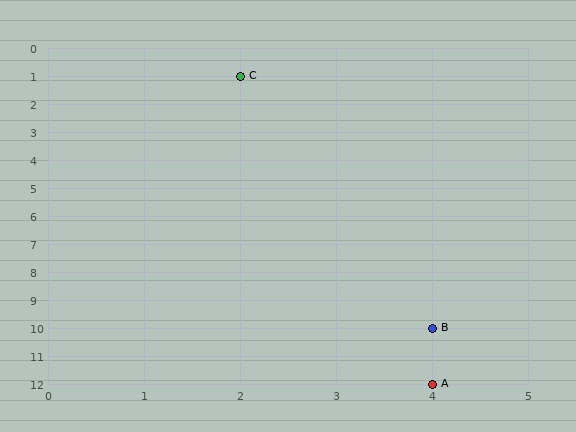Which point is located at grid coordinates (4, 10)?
Point B is at (4, 10).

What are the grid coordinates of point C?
Point C is at grid coordinates (2, 1).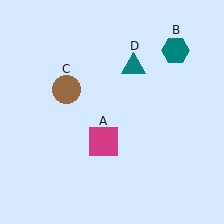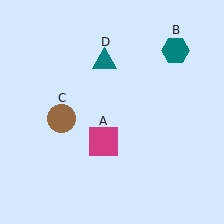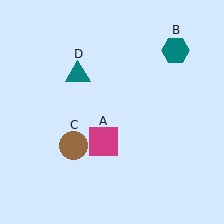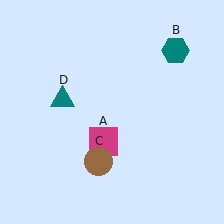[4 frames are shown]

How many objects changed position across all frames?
2 objects changed position: brown circle (object C), teal triangle (object D).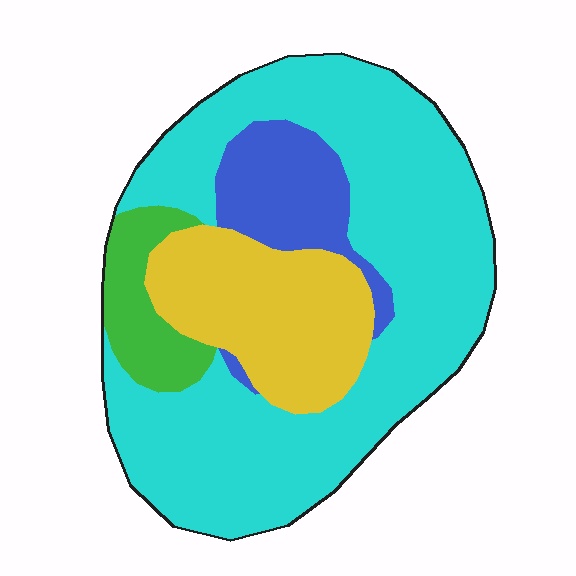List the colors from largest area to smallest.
From largest to smallest: cyan, yellow, blue, green.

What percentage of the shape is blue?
Blue covers 12% of the shape.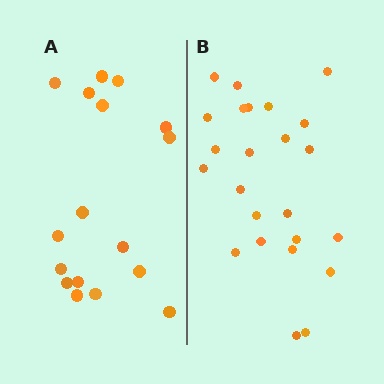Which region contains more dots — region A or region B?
Region B (the right region) has more dots.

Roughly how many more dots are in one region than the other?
Region B has roughly 8 or so more dots than region A.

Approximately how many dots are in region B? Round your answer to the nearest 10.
About 20 dots. (The exact count is 24, which rounds to 20.)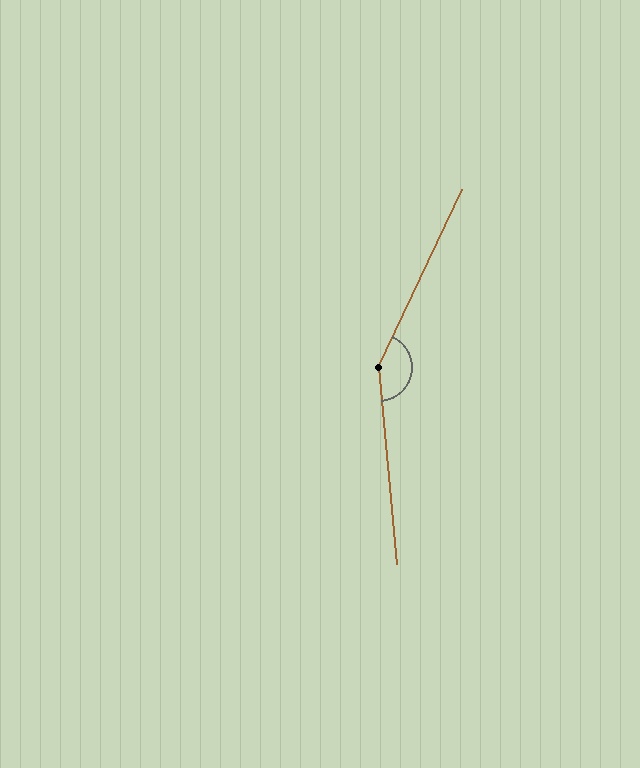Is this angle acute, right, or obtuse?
It is obtuse.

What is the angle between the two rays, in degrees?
Approximately 150 degrees.